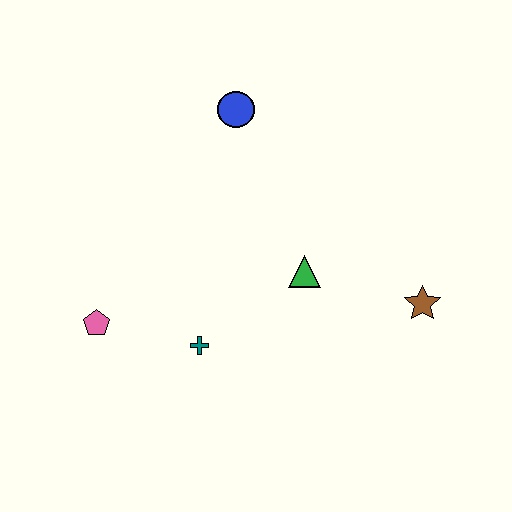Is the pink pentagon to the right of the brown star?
No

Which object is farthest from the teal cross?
The blue circle is farthest from the teal cross.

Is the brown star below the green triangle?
Yes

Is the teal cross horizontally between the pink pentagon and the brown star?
Yes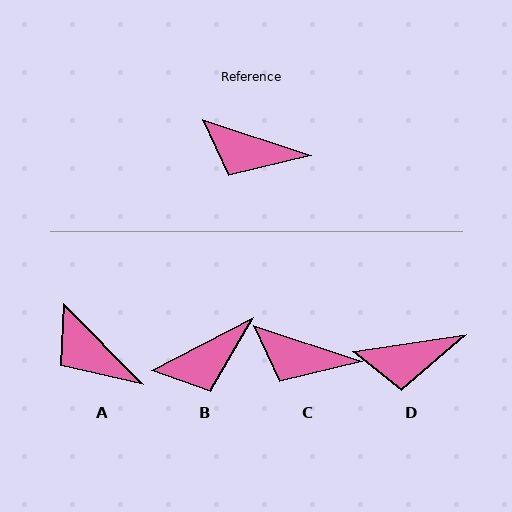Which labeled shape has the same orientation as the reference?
C.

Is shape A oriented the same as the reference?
No, it is off by about 27 degrees.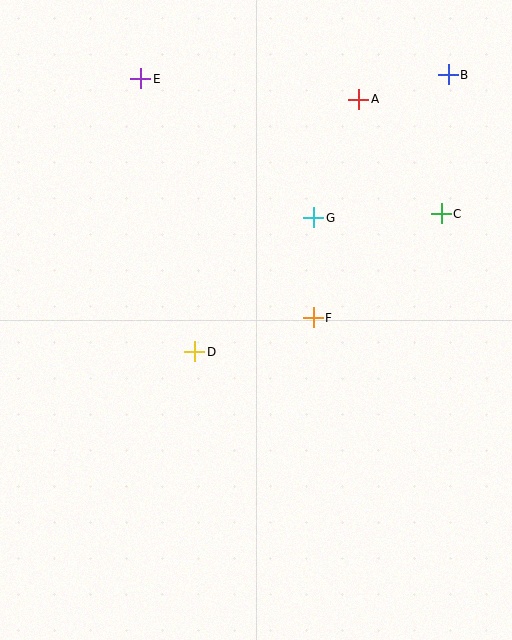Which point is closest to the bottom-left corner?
Point D is closest to the bottom-left corner.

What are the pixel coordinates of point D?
Point D is at (195, 352).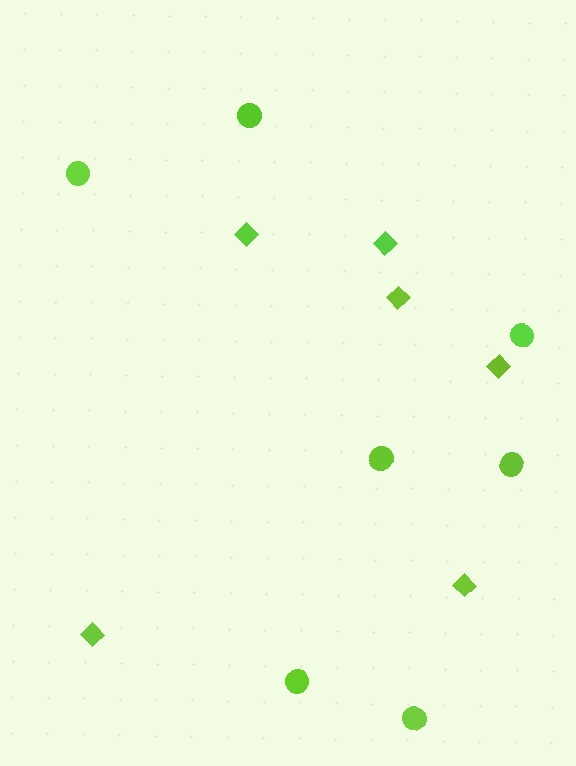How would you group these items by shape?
There are 2 groups: one group of diamonds (6) and one group of circles (7).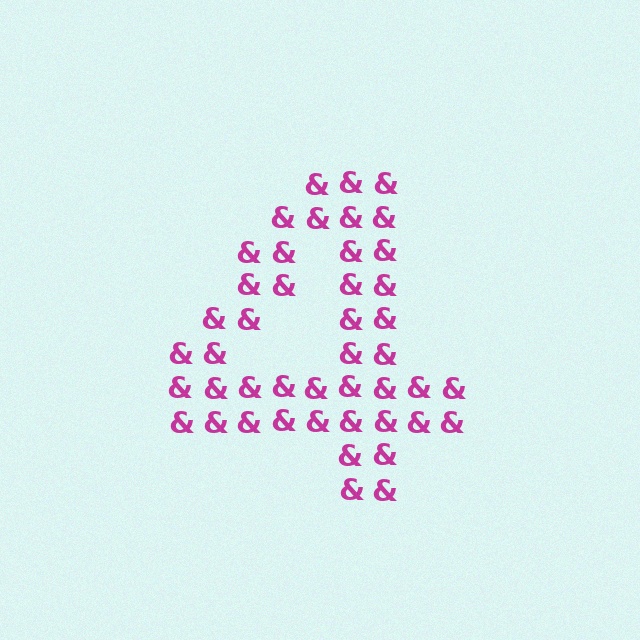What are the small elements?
The small elements are ampersands.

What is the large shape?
The large shape is the digit 4.